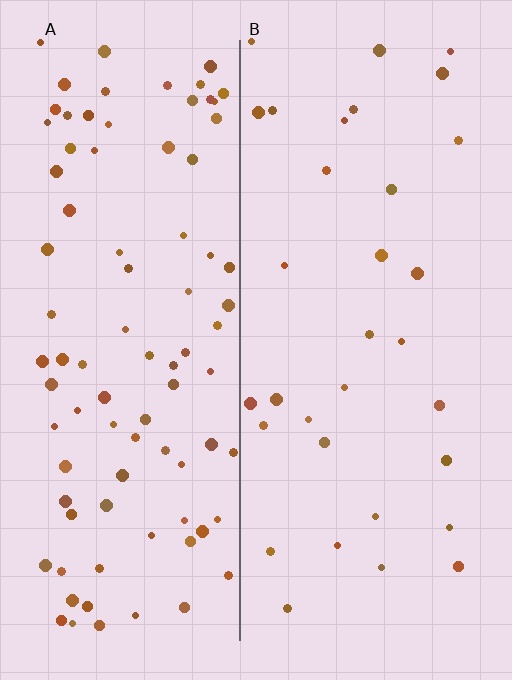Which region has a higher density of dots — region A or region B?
A (the left).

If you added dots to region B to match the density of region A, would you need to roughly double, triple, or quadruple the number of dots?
Approximately triple.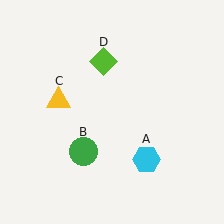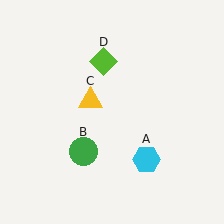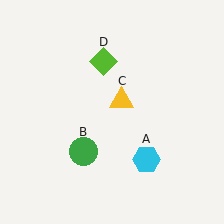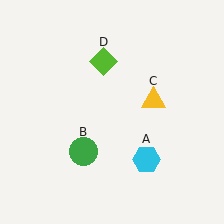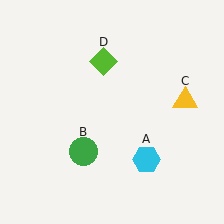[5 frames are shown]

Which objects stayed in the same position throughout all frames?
Cyan hexagon (object A) and green circle (object B) and lime diamond (object D) remained stationary.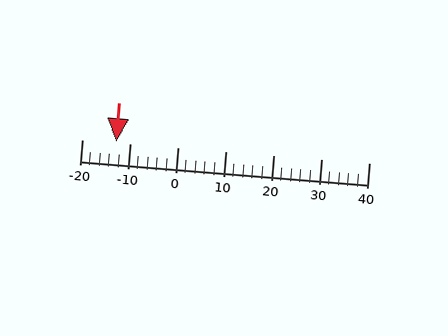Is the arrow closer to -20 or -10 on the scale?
The arrow is closer to -10.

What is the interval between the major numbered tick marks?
The major tick marks are spaced 10 units apart.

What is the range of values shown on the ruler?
The ruler shows values from -20 to 40.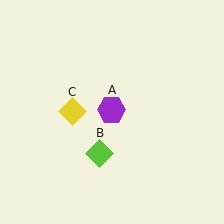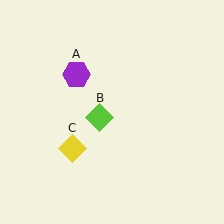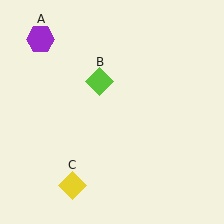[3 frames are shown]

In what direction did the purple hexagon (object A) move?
The purple hexagon (object A) moved up and to the left.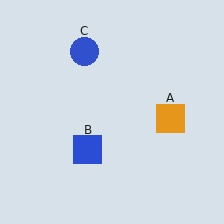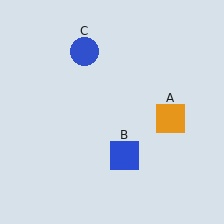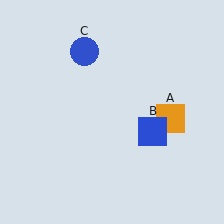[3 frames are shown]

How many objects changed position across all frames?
1 object changed position: blue square (object B).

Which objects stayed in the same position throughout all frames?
Orange square (object A) and blue circle (object C) remained stationary.